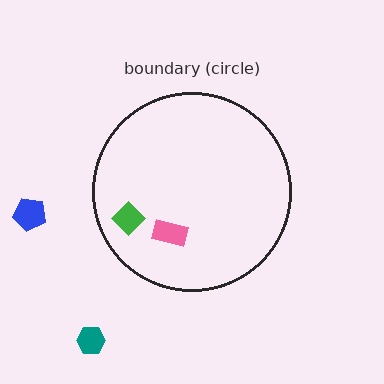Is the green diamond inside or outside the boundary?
Inside.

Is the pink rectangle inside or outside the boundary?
Inside.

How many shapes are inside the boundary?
2 inside, 2 outside.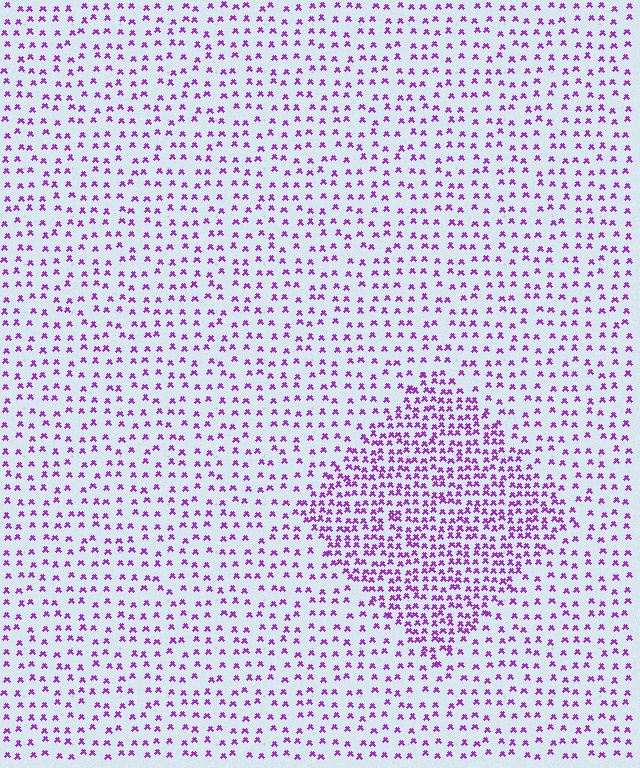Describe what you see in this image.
The image contains small purple elements arranged at two different densities. A diamond-shaped region is visible where the elements are more densely packed than the surrounding area.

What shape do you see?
I see a diamond.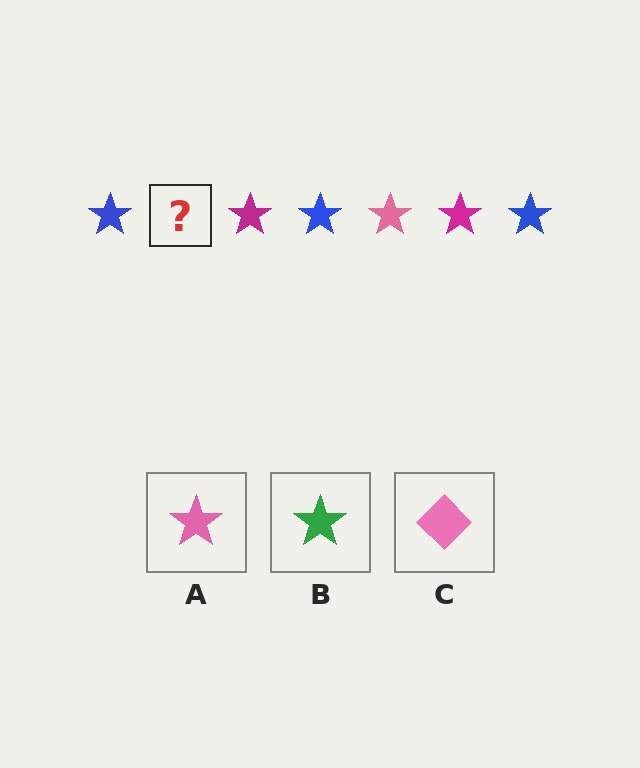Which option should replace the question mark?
Option A.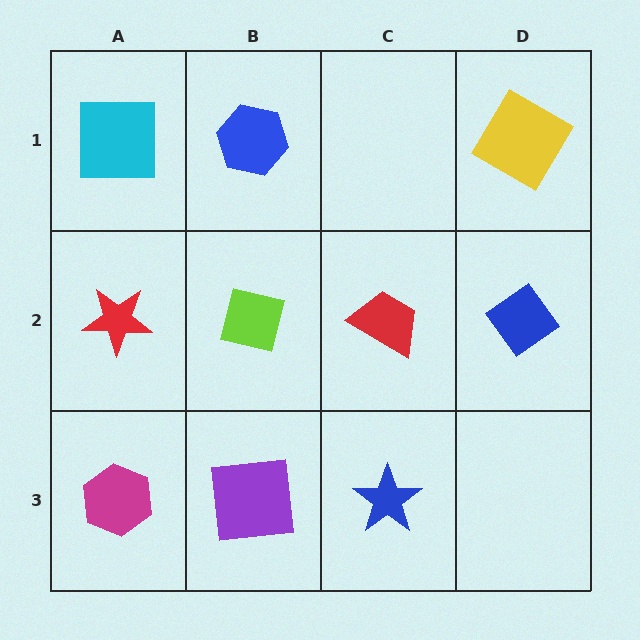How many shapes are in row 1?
3 shapes.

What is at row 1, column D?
A yellow diamond.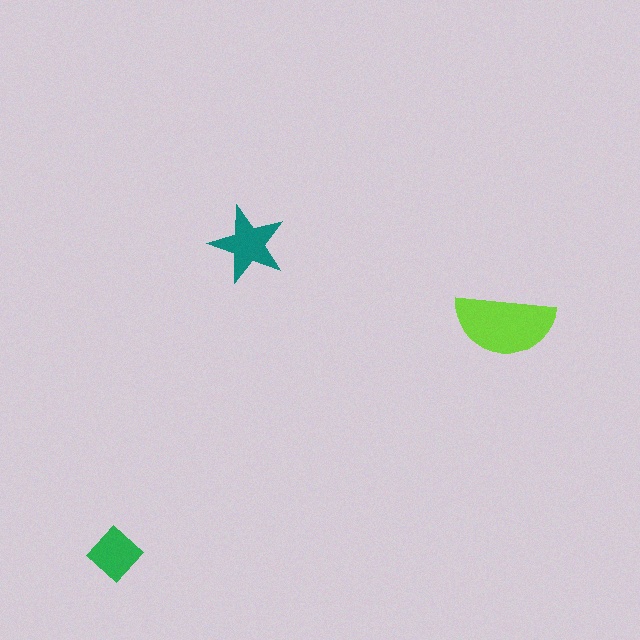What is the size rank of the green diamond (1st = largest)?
3rd.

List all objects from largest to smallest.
The lime semicircle, the teal star, the green diamond.